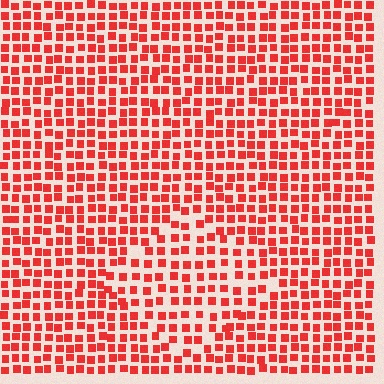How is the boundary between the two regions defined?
The boundary is defined by a change in element density (approximately 1.4x ratio). All elements are the same color, size, and shape.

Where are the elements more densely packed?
The elements are more densely packed outside the diamond boundary.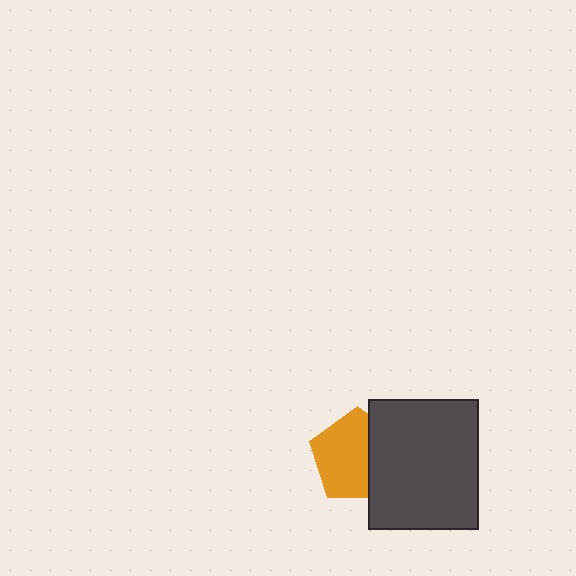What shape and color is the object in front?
The object in front is a dark gray rectangle.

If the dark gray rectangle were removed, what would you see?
You would see the complete orange pentagon.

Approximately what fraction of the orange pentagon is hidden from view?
Roughly 36% of the orange pentagon is hidden behind the dark gray rectangle.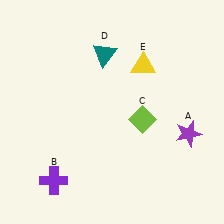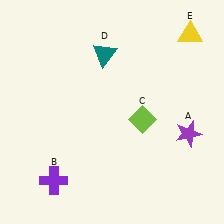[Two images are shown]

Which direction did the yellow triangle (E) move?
The yellow triangle (E) moved right.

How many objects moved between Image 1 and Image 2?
1 object moved between the two images.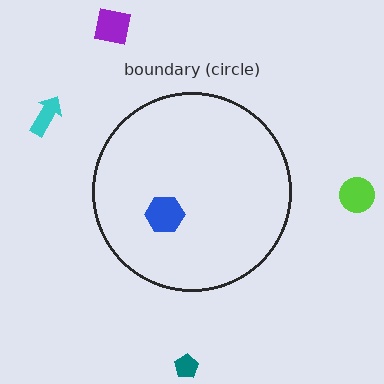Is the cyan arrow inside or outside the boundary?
Outside.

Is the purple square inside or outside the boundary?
Outside.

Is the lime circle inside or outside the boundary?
Outside.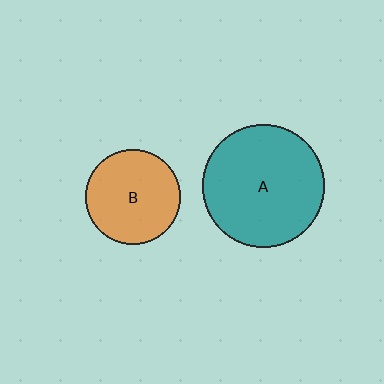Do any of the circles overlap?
No, none of the circles overlap.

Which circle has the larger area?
Circle A (teal).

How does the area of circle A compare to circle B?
Approximately 1.7 times.